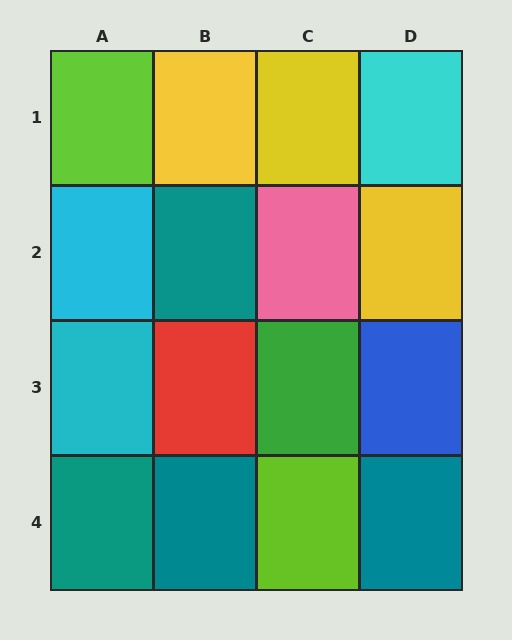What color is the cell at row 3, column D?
Blue.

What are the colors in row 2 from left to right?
Cyan, teal, pink, yellow.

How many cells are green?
1 cell is green.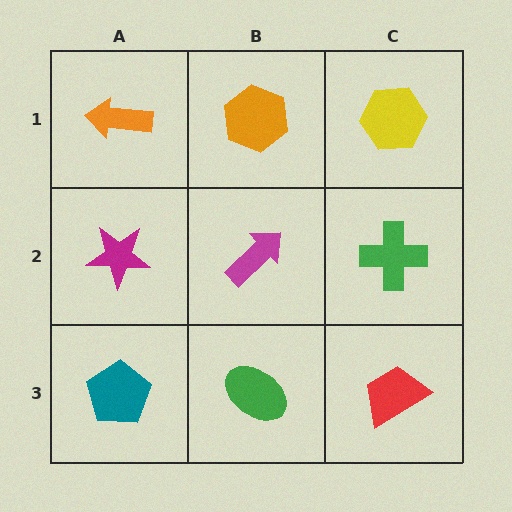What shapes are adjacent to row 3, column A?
A magenta star (row 2, column A), a green ellipse (row 3, column B).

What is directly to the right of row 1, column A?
An orange hexagon.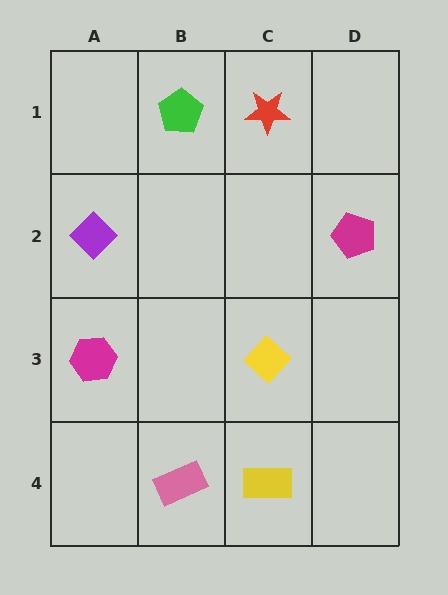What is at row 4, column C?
A yellow rectangle.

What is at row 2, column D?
A magenta pentagon.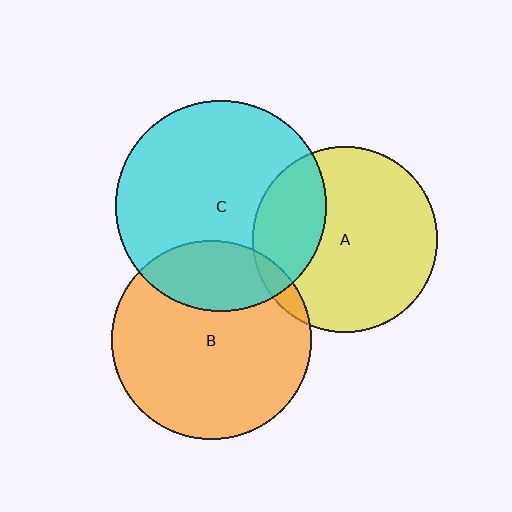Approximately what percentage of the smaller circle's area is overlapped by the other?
Approximately 25%.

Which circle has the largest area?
Circle C (cyan).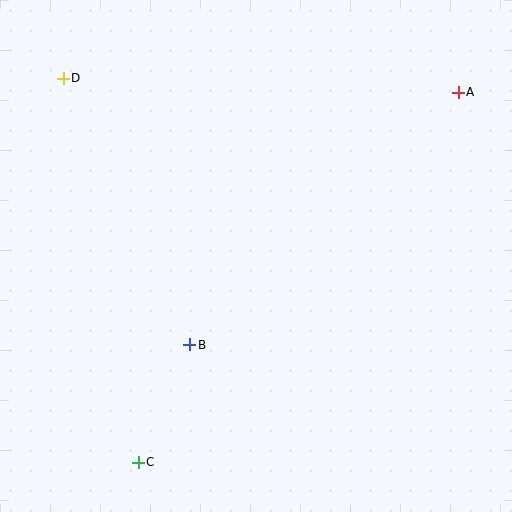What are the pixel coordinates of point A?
Point A is at (458, 92).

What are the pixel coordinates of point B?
Point B is at (190, 345).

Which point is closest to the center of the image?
Point B at (190, 345) is closest to the center.